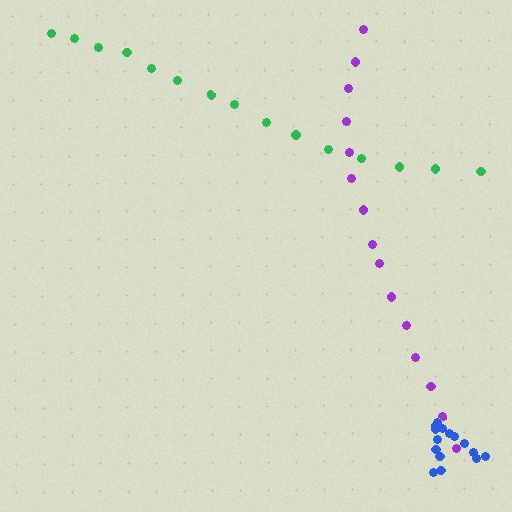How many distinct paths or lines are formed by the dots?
There are 3 distinct paths.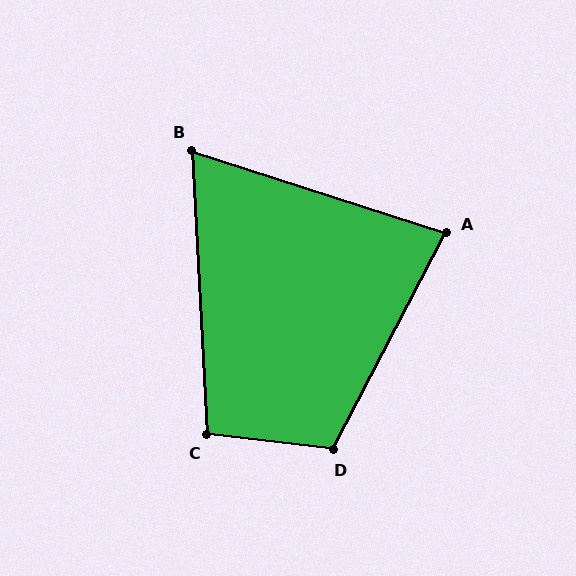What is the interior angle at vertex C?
Approximately 100 degrees (obtuse).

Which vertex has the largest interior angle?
D, at approximately 111 degrees.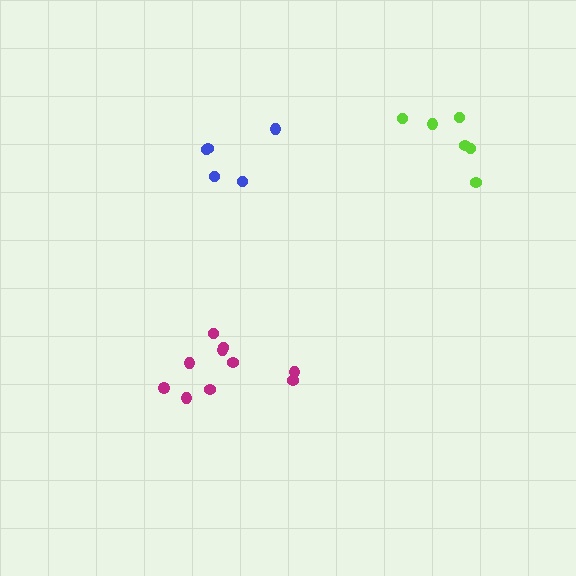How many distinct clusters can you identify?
There are 3 distinct clusters.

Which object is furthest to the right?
The lime cluster is rightmost.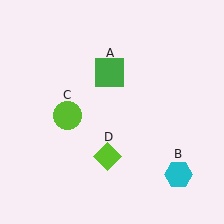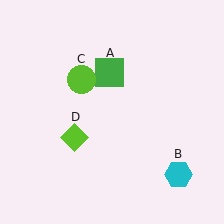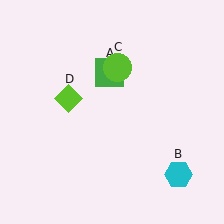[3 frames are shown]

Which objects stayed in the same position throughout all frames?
Green square (object A) and cyan hexagon (object B) remained stationary.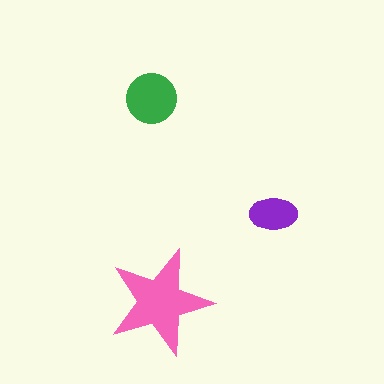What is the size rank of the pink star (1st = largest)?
1st.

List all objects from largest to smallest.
The pink star, the green circle, the purple ellipse.